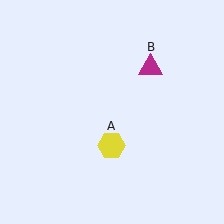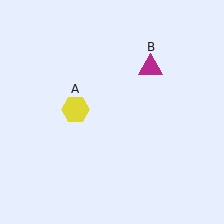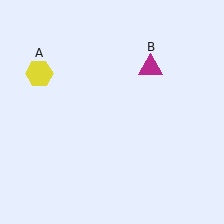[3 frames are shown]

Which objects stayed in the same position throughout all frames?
Magenta triangle (object B) remained stationary.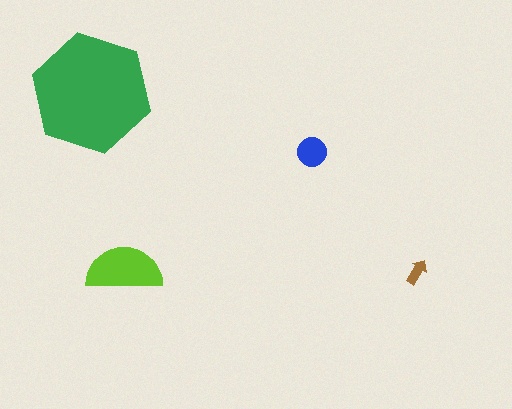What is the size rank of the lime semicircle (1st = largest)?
2nd.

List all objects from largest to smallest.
The green hexagon, the lime semicircle, the blue circle, the brown arrow.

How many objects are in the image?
There are 4 objects in the image.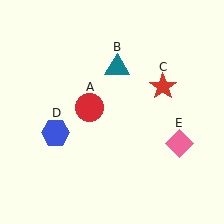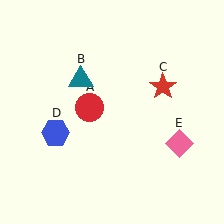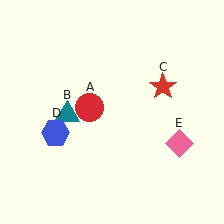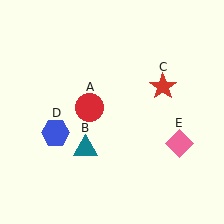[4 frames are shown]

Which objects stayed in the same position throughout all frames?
Red circle (object A) and red star (object C) and blue hexagon (object D) and pink diamond (object E) remained stationary.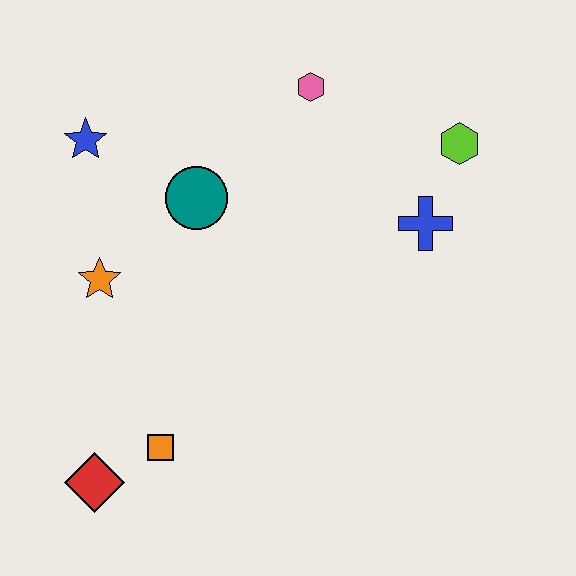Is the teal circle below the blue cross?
No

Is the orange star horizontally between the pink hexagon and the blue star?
Yes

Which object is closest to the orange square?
The red diamond is closest to the orange square.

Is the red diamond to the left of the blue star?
No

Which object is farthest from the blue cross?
The red diamond is farthest from the blue cross.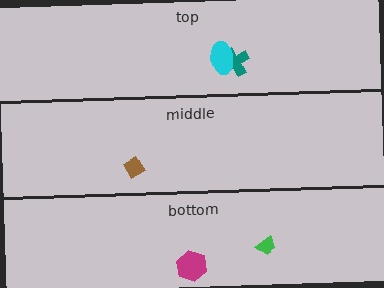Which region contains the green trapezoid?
The bottom region.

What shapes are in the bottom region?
The magenta hexagon, the green trapezoid.